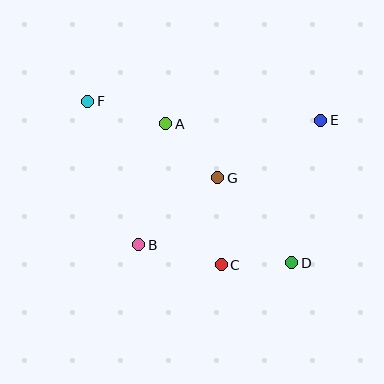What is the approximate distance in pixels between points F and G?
The distance between F and G is approximately 151 pixels.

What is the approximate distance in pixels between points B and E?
The distance between B and E is approximately 221 pixels.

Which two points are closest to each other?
Points C and D are closest to each other.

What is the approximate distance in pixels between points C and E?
The distance between C and E is approximately 176 pixels.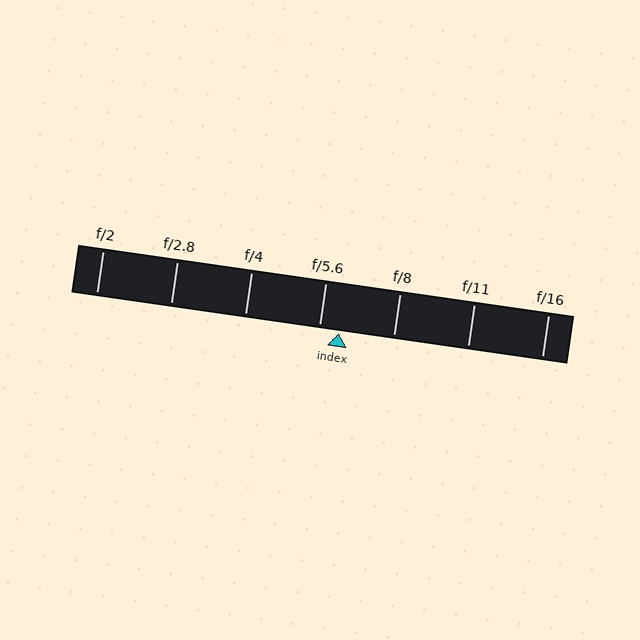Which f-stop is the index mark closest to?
The index mark is closest to f/5.6.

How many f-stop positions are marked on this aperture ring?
There are 7 f-stop positions marked.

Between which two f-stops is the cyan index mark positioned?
The index mark is between f/5.6 and f/8.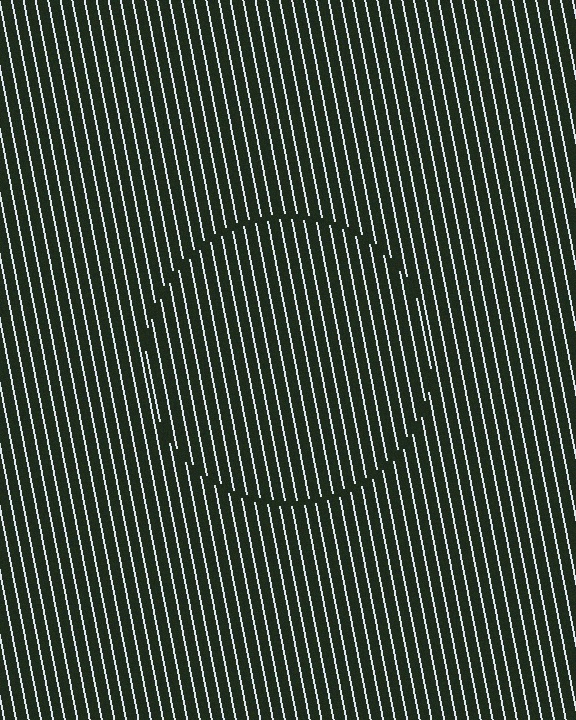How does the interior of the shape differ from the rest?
The interior of the shape contains the same grating, shifted by half a period — the contour is defined by the phase discontinuity where line-ends from the inner and outer gratings abut.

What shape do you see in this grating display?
An illusory circle. The interior of the shape contains the same grating, shifted by half a period — the contour is defined by the phase discontinuity where line-ends from the inner and outer gratings abut.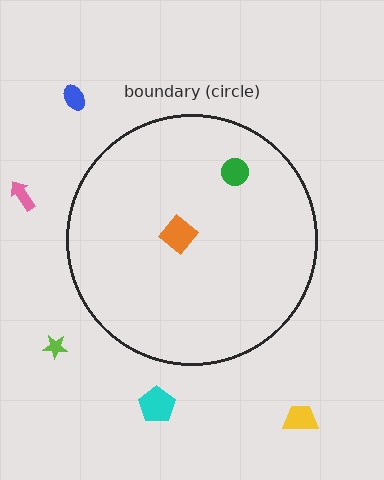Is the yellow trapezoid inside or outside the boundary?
Outside.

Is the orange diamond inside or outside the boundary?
Inside.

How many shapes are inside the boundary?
2 inside, 5 outside.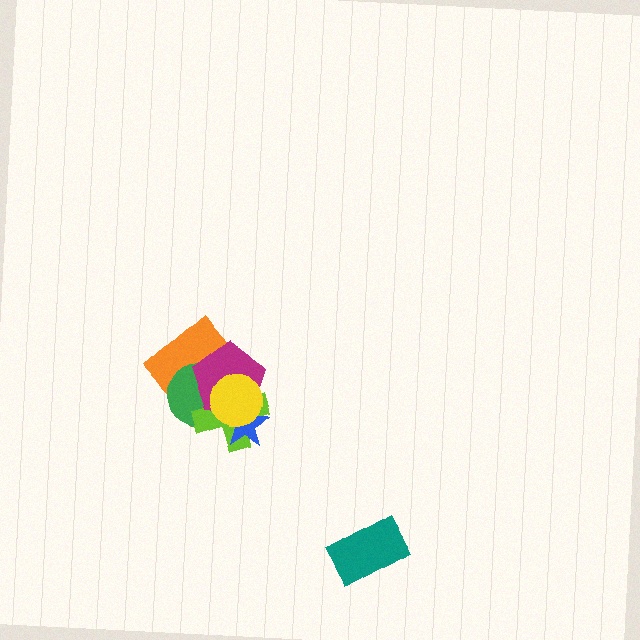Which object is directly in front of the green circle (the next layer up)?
The lime cross is directly in front of the green circle.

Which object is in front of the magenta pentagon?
The yellow circle is in front of the magenta pentagon.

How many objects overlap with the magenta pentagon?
5 objects overlap with the magenta pentagon.